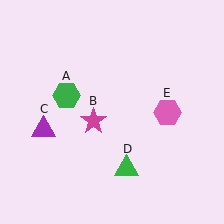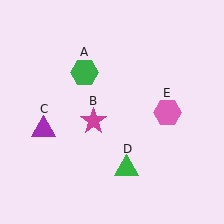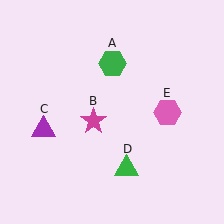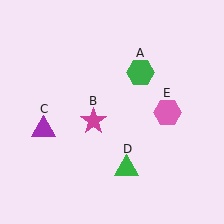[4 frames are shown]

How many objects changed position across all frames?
1 object changed position: green hexagon (object A).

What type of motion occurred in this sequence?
The green hexagon (object A) rotated clockwise around the center of the scene.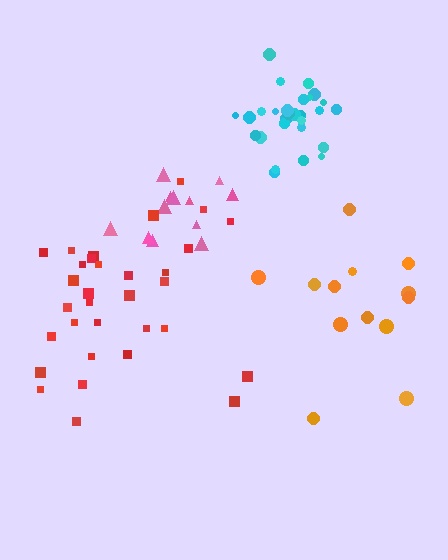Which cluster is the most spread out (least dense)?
Orange.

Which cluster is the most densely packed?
Cyan.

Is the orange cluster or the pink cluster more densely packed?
Pink.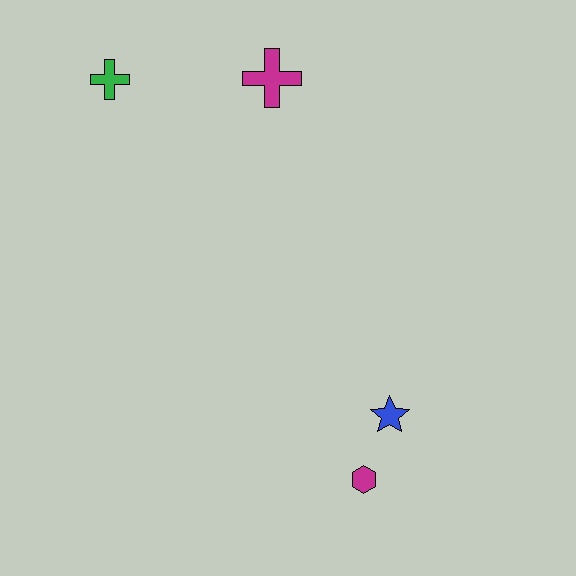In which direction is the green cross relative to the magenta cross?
The green cross is to the left of the magenta cross.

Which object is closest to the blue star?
The magenta hexagon is closest to the blue star.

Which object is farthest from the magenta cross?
The magenta hexagon is farthest from the magenta cross.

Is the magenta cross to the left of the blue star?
Yes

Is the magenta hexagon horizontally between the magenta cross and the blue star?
Yes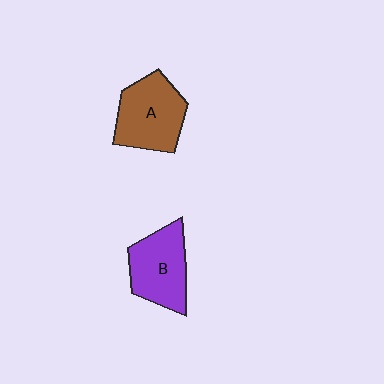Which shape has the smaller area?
Shape B (purple).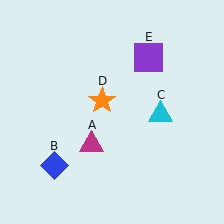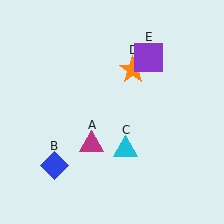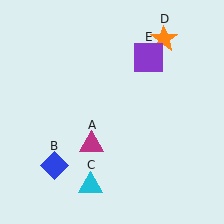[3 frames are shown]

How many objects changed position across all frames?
2 objects changed position: cyan triangle (object C), orange star (object D).